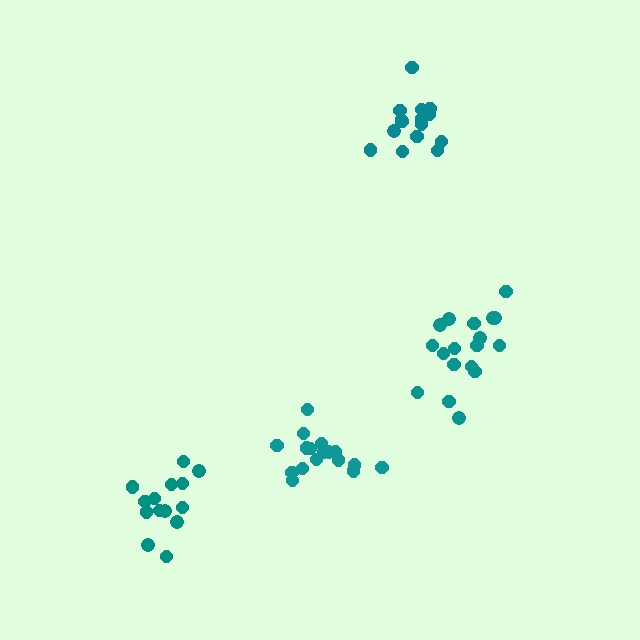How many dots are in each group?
Group 1: 17 dots, Group 2: 15 dots, Group 3: 14 dots, Group 4: 18 dots (64 total).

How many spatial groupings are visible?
There are 4 spatial groupings.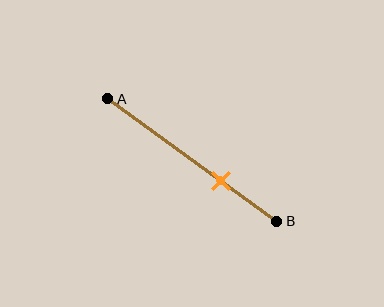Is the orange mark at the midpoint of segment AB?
No, the mark is at about 65% from A, not at the 50% midpoint.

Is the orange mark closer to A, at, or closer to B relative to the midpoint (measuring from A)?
The orange mark is closer to point B than the midpoint of segment AB.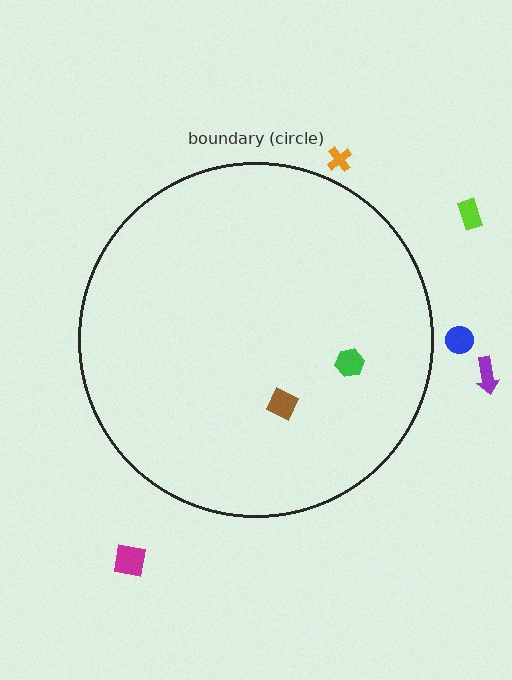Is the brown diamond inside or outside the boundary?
Inside.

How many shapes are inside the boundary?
2 inside, 5 outside.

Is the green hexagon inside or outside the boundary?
Inside.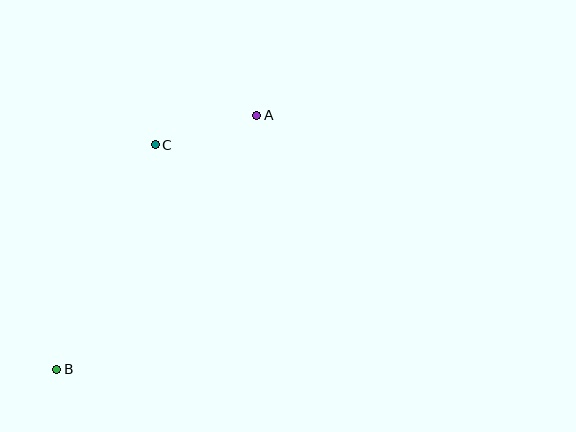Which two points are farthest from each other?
Points A and B are farthest from each other.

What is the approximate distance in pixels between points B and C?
The distance between B and C is approximately 245 pixels.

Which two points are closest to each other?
Points A and C are closest to each other.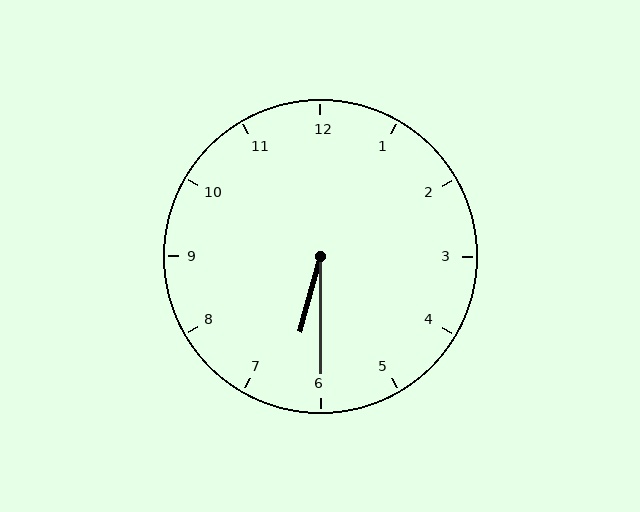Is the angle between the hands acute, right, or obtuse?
It is acute.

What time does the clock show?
6:30.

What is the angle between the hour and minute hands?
Approximately 15 degrees.